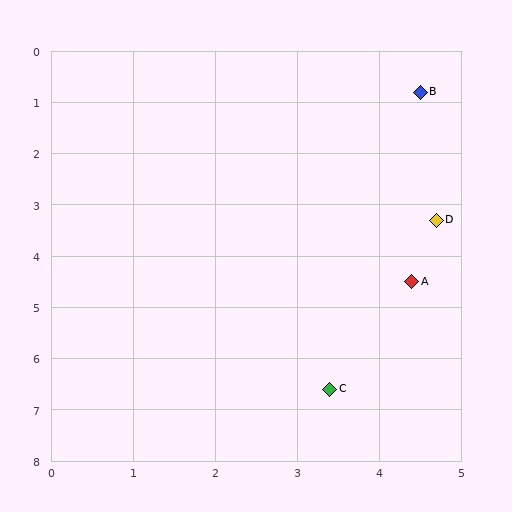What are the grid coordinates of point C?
Point C is at approximately (3.4, 6.6).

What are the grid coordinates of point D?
Point D is at approximately (4.7, 3.3).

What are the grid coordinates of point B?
Point B is at approximately (4.5, 0.8).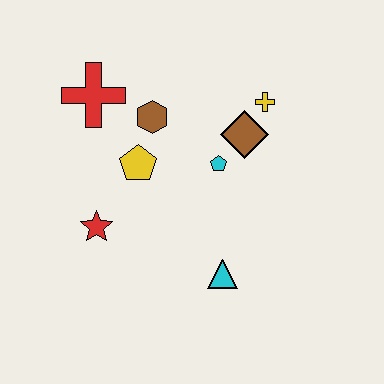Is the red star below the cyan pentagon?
Yes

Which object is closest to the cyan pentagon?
The brown diamond is closest to the cyan pentagon.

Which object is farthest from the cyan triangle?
The red cross is farthest from the cyan triangle.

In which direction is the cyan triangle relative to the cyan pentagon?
The cyan triangle is below the cyan pentagon.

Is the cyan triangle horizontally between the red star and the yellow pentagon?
No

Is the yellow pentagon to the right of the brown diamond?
No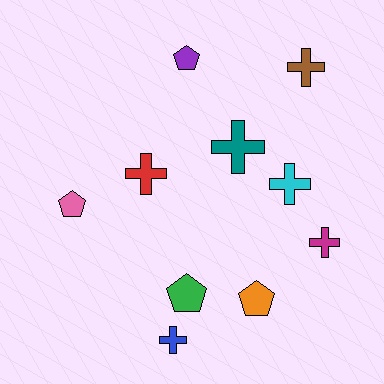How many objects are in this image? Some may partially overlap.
There are 10 objects.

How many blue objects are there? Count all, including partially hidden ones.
There is 1 blue object.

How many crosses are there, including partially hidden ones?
There are 6 crosses.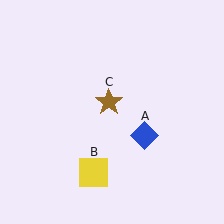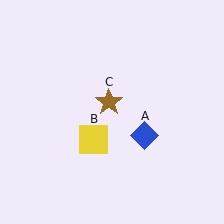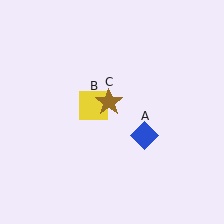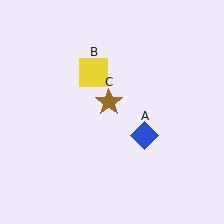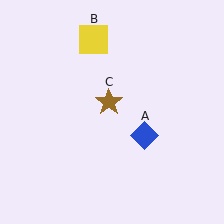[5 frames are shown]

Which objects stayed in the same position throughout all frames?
Blue diamond (object A) and brown star (object C) remained stationary.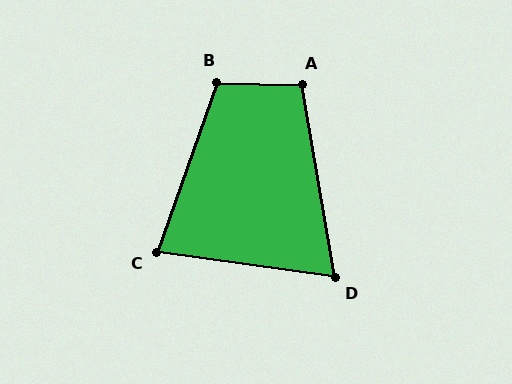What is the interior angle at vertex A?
Approximately 102 degrees (obtuse).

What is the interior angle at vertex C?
Approximately 78 degrees (acute).